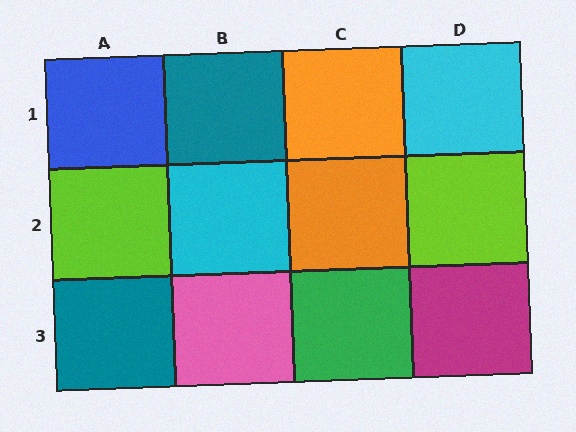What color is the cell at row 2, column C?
Orange.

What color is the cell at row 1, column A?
Blue.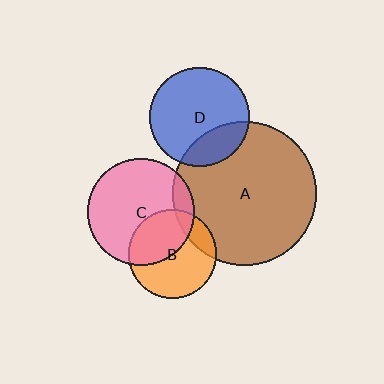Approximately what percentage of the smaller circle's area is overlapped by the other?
Approximately 10%.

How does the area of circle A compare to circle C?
Approximately 1.8 times.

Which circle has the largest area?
Circle A (brown).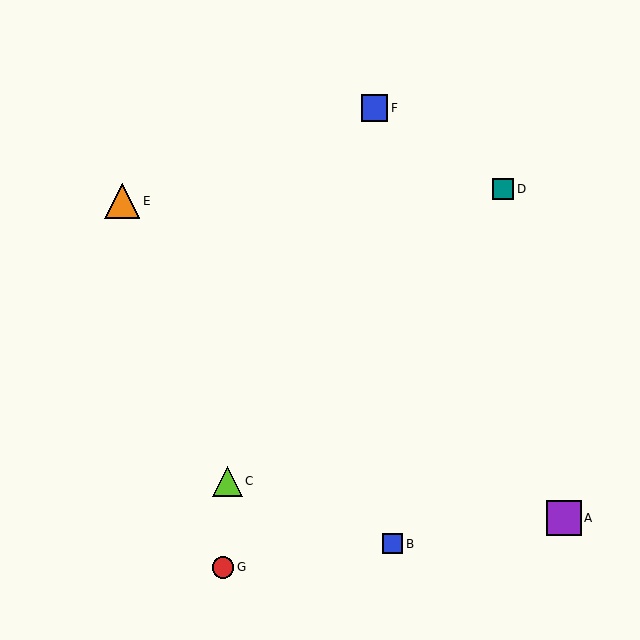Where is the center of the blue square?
The center of the blue square is at (375, 108).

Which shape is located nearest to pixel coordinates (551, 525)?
The purple square (labeled A) at (564, 518) is nearest to that location.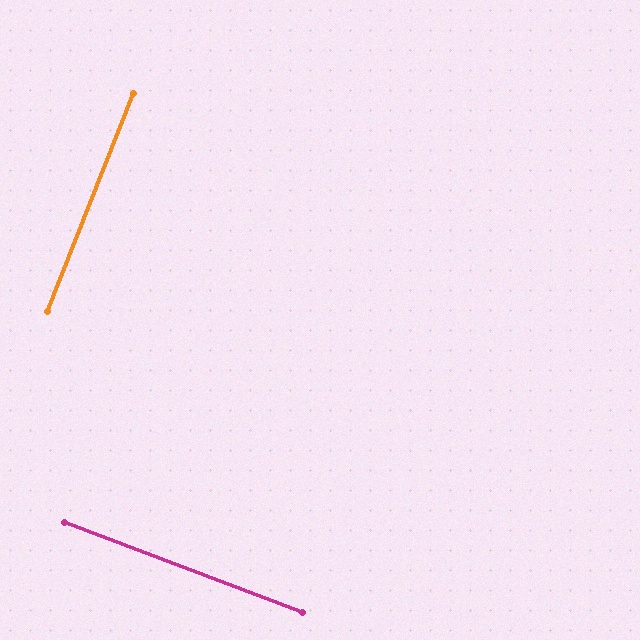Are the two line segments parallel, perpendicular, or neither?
Perpendicular — they meet at approximately 89°.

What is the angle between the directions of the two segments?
Approximately 89 degrees.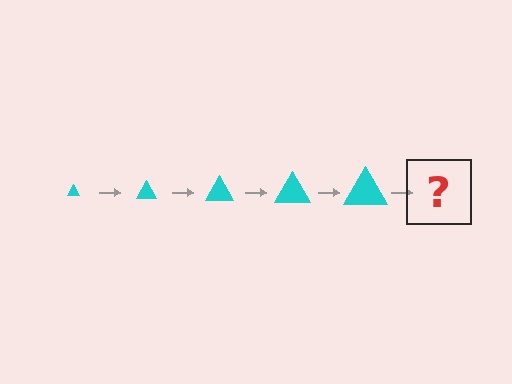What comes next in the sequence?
The next element should be a cyan triangle, larger than the previous one.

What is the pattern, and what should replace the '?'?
The pattern is that the triangle gets progressively larger each step. The '?' should be a cyan triangle, larger than the previous one.